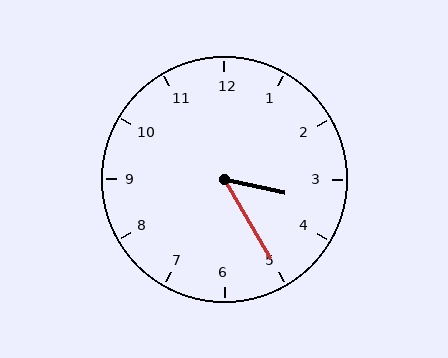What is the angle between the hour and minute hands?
Approximately 48 degrees.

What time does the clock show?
3:25.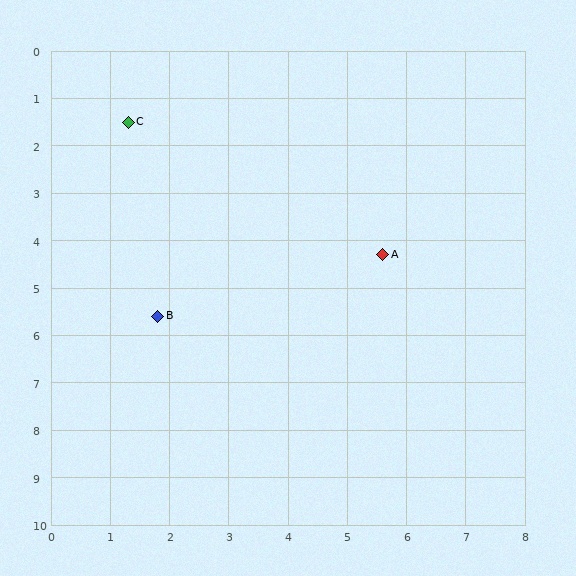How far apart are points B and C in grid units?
Points B and C are about 4.1 grid units apart.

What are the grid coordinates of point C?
Point C is at approximately (1.3, 1.5).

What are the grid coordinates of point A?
Point A is at approximately (5.6, 4.3).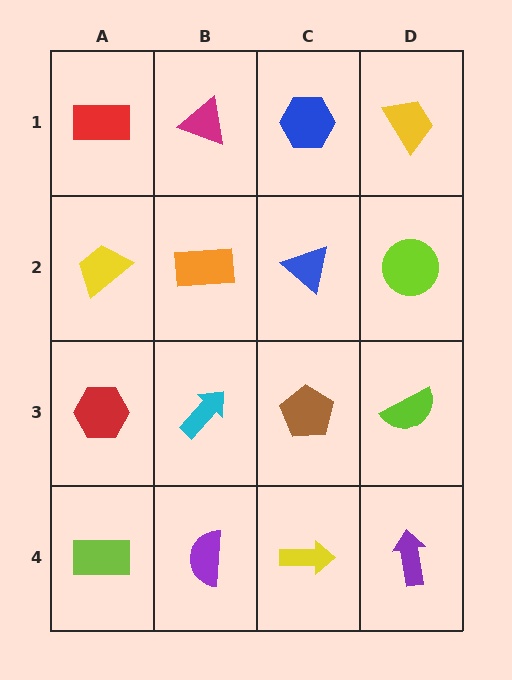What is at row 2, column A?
A yellow trapezoid.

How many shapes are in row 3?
4 shapes.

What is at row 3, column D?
A lime semicircle.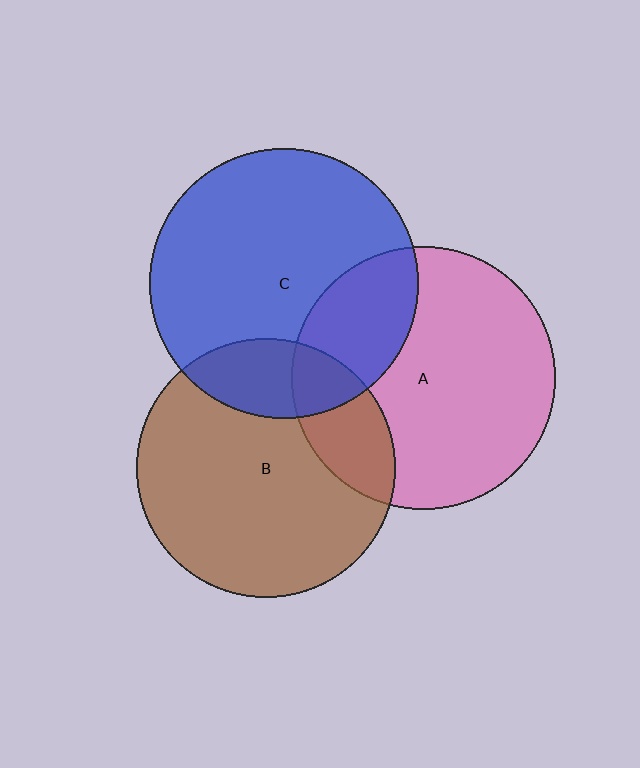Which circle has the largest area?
Circle C (blue).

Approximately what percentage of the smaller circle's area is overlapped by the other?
Approximately 20%.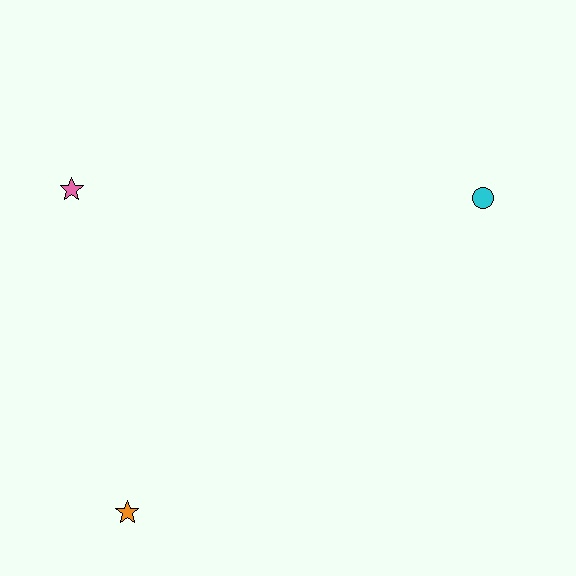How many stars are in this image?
There are 2 stars.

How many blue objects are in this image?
There are no blue objects.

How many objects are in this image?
There are 3 objects.